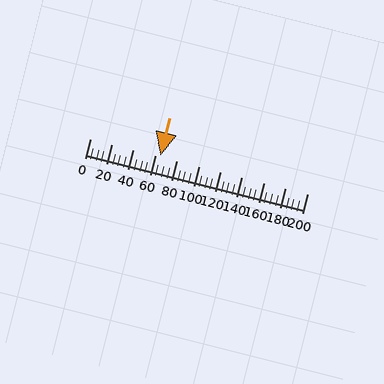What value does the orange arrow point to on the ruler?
The orange arrow points to approximately 65.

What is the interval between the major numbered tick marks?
The major tick marks are spaced 20 units apart.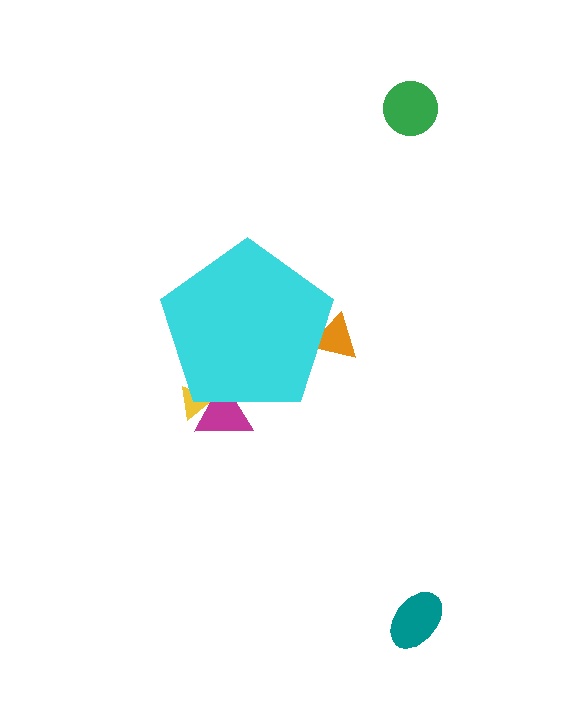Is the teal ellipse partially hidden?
No, the teal ellipse is fully visible.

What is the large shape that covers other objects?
A cyan pentagon.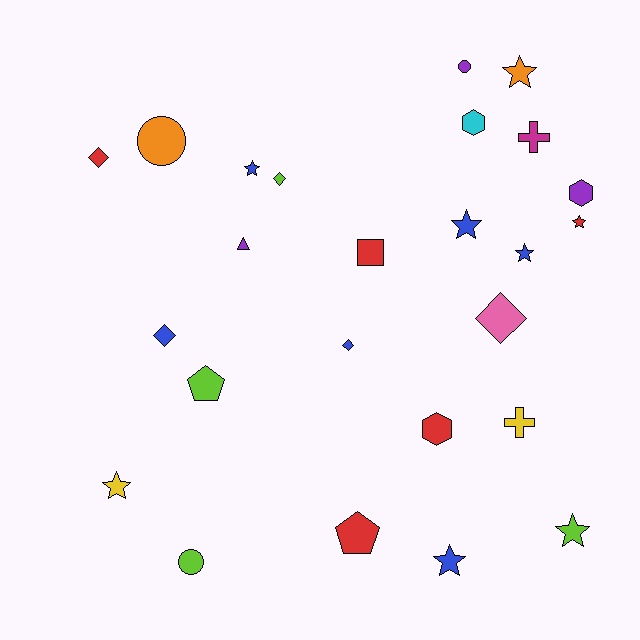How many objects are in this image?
There are 25 objects.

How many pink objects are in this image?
There is 1 pink object.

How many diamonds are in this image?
There are 5 diamonds.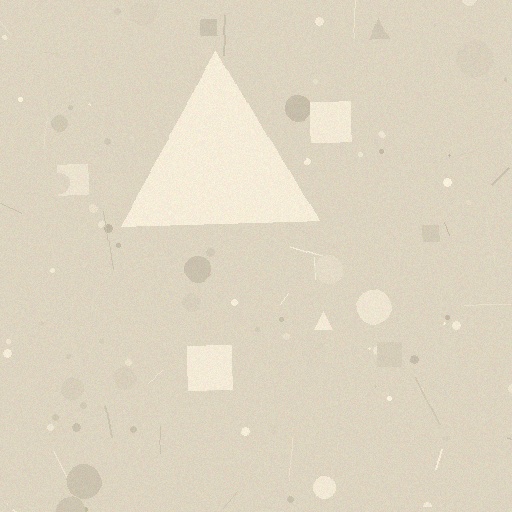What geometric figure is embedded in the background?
A triangle is embedded in the background.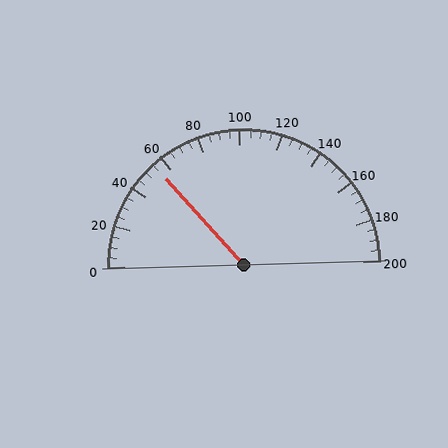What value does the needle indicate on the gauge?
The needle indicates approximately 55.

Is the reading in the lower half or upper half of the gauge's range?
The reading is in the lower half of the range (0 to 200).